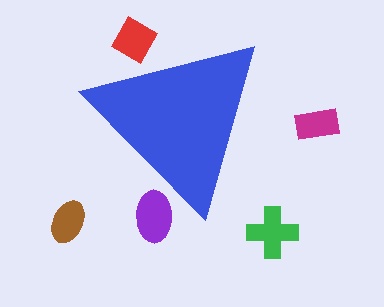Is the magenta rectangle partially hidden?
No, the magenta rectangle is fully visible.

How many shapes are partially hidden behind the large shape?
2 shapes are partially hidden.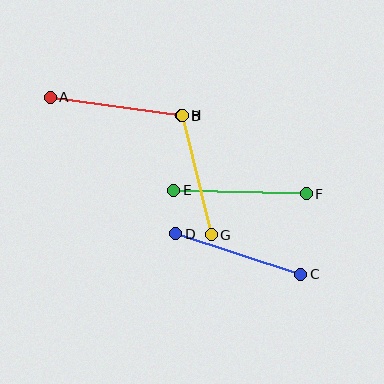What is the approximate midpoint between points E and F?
The midpoint is at approximately (240, 192) pixels.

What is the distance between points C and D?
The distance is approximately 131 pixels.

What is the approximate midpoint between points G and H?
The midpoint is at approximately (197, 175) pixels.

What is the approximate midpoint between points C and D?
The midpoint is at approximately (238, 254) pixels.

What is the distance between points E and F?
The distance is approximately 133 pixels.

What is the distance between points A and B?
The distance is approximately 133 pixels.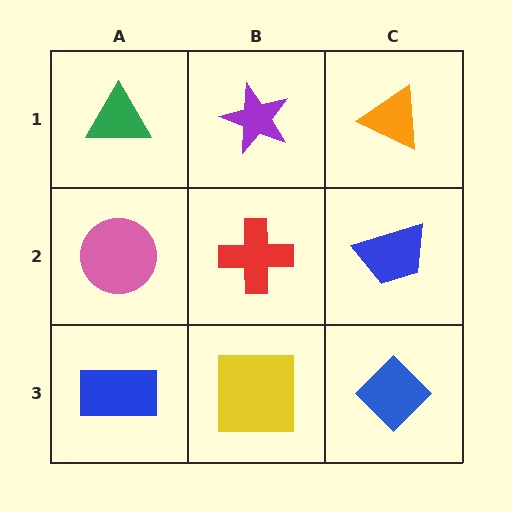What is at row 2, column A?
A pink circle.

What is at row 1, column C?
An orange triangle.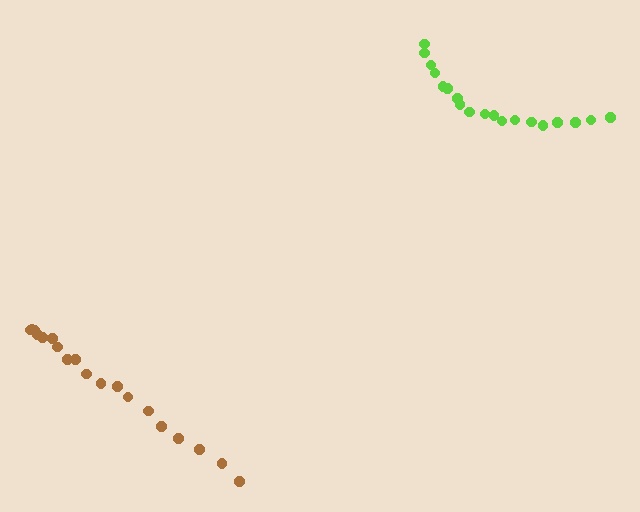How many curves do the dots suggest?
There are 2 distinct paths.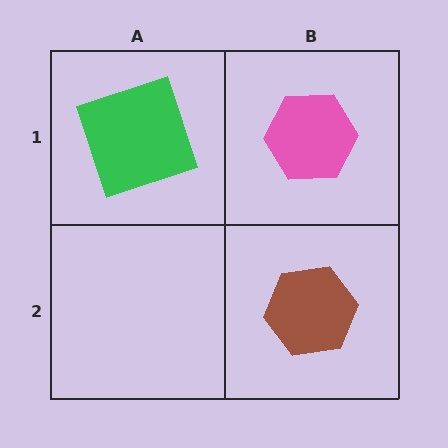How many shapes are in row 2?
1 shape.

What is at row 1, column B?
A pink hexagon.